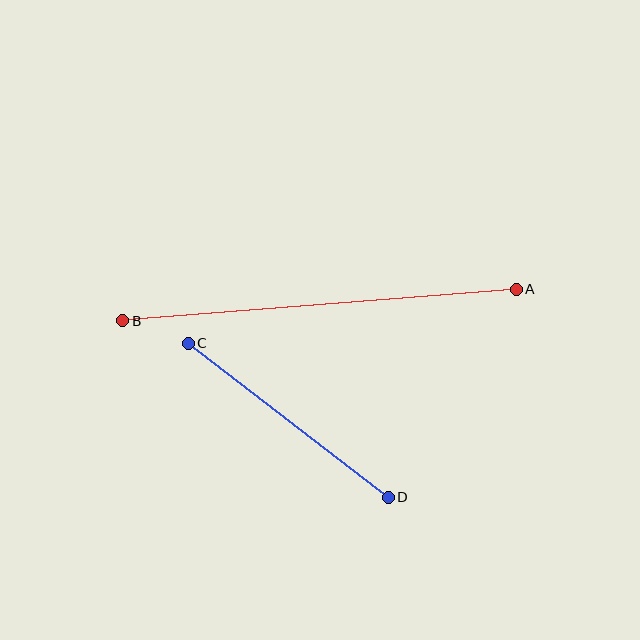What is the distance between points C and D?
The distance is approximately 253 pixels.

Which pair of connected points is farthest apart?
Points A and B are farthest apart.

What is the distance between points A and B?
The distance is approximately 395 pixels.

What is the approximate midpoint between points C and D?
The midpoint is at approximately (288, 420) pixels.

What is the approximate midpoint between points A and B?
The midpoint is at approximately (320, 305) pixels.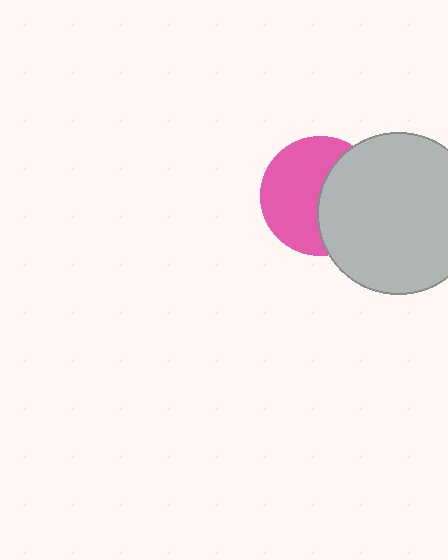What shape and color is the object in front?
The object in front is a light gray circle.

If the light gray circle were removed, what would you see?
You would see the complete pink circle.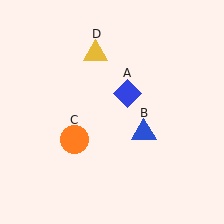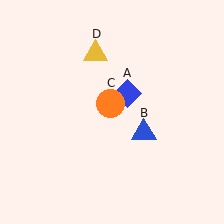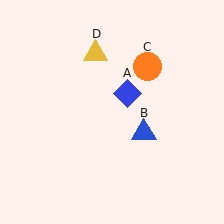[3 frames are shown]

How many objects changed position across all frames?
1 object changed position: orange circle (object C).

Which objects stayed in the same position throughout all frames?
Blue diamond (object A) and blue triangle (object B) and yellow triangle (object D) remained stationary.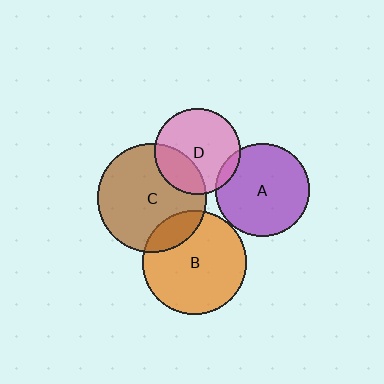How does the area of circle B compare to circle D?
Approximately 1.5 times.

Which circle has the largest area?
Circle C (brown).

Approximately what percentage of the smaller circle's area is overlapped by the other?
Approximately 20%.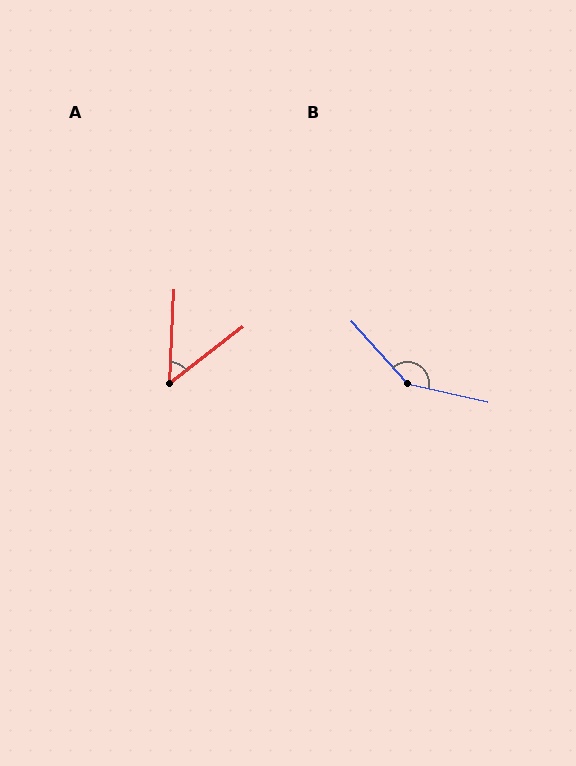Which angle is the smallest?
A, at approximately 50 degrees.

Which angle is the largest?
B, at approximately 145 degrees.